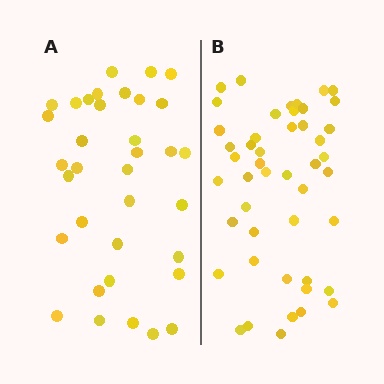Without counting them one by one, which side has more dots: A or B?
Region B (the right region) has more dots.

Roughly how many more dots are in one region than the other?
Region B has roughly 12 or so more dots than region A.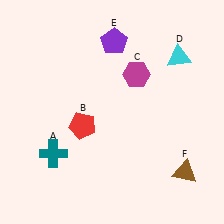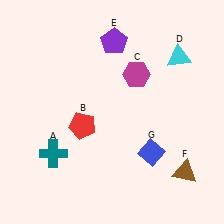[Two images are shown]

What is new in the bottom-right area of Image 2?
A blue diamond (G) was added in the bottom-right area of Image 2.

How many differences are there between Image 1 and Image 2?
There is 1 difference between the two images.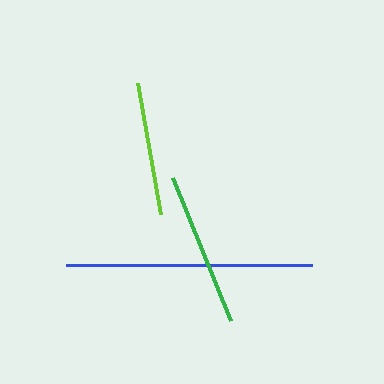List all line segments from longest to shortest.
From longest to shortest: blue, green, lime.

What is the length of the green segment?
The green segment is approximately 154 pixels long.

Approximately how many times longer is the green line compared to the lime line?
The green line is approximately 1.2 times the length of the lime line.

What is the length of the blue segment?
The blue segment is approximately 246 pixels long.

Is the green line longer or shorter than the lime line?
The green line is longer than the lime line.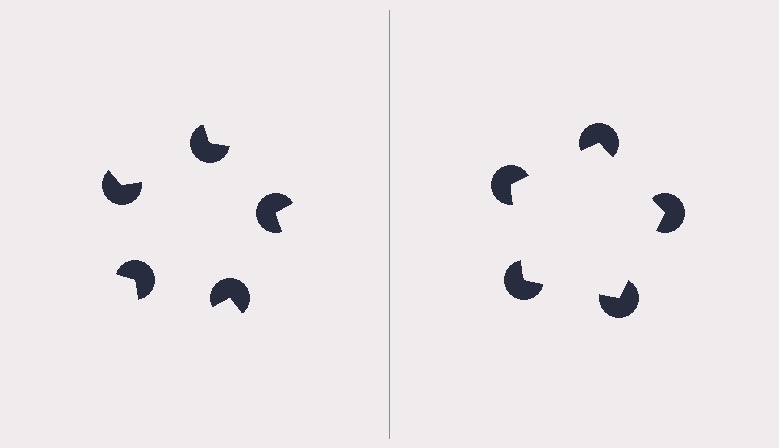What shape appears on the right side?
An illusory pentagon.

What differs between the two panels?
The pac-man discs are positioned identically on both sides; only the wedge orientations differ. On the right they align to a pentagon; on the left they are misaligned.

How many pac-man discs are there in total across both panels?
10 — 5 on each side.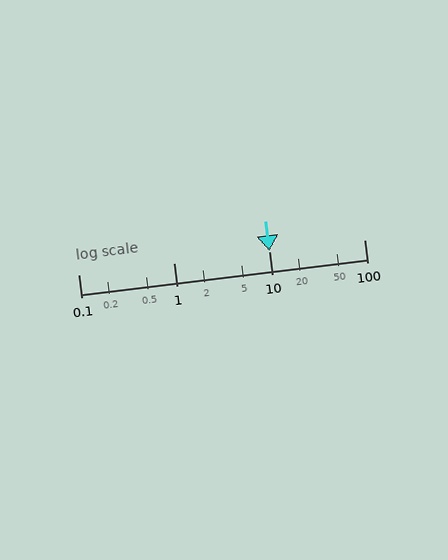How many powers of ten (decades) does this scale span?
The scale spans 3 decades, from 0.1 to 100.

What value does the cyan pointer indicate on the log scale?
The pointer indicates approximately 10.